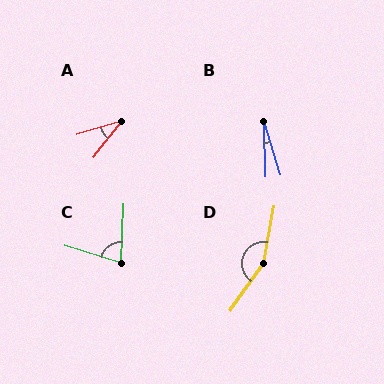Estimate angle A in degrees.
Approximately 35 degrees.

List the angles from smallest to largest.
B (16°), A (35°), C (75°), D (155°).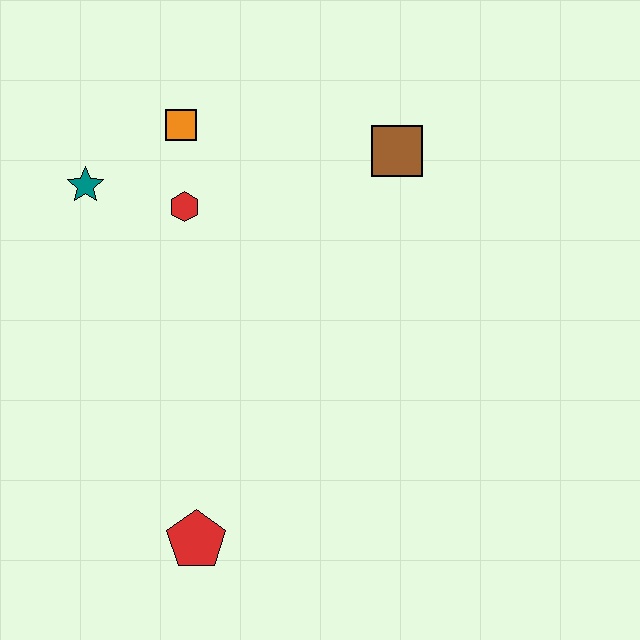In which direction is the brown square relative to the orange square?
The brown square is to the right of the orange square.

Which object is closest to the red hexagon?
The orange square is closest to the red hexagon.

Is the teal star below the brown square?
Yes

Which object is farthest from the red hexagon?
The red pentagon is farthest from the red hexagon.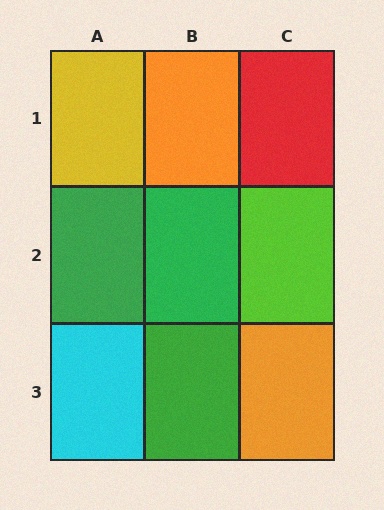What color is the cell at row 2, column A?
Green.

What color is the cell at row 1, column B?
Orange.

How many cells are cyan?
1 cell is cyan.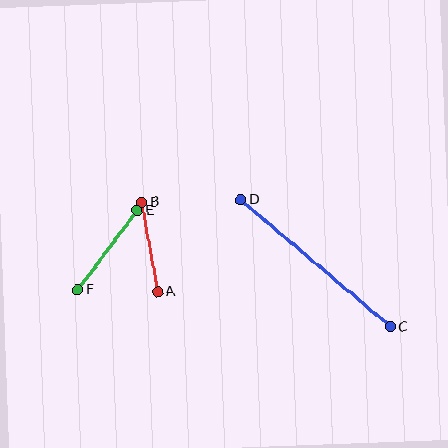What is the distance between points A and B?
The distance is approximately 91 pixels.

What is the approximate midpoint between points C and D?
The midpoint is at approximately (315, 263) pixels.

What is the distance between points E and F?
The distance is approximately 98 pixels.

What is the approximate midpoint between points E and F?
The midpoint is at approximately (108, 250) pixels.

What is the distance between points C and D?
The distance is approximately 196 pixels.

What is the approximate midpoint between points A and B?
The midpoint is at approximately (150, 247) pixels.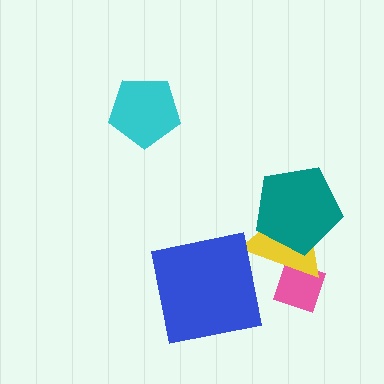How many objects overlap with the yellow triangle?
2 objects overlap with the yellow triangle.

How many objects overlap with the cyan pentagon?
0 objects overlap with the cyan pentagon.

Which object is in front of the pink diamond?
The yellow triangle is in front of the pink diamond.